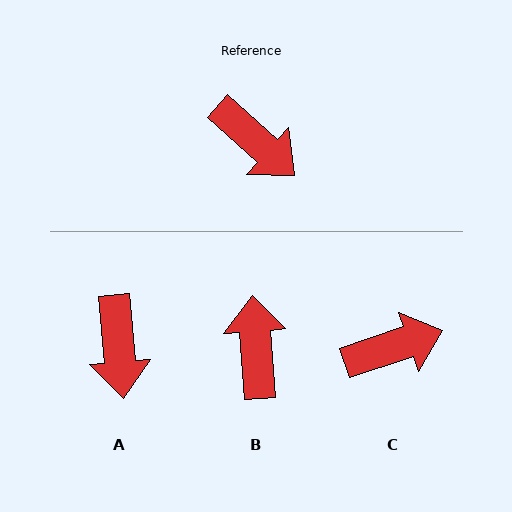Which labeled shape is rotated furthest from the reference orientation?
B, about 136 degrees away.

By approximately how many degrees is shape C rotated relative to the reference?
Approximately 61 degrees counter-clockwise.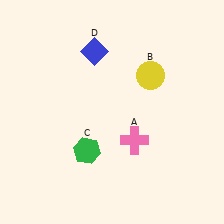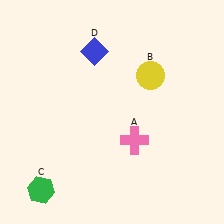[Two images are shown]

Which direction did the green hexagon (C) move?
The green hexagon (C) moved left.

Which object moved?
The green hexagon (C) moved left.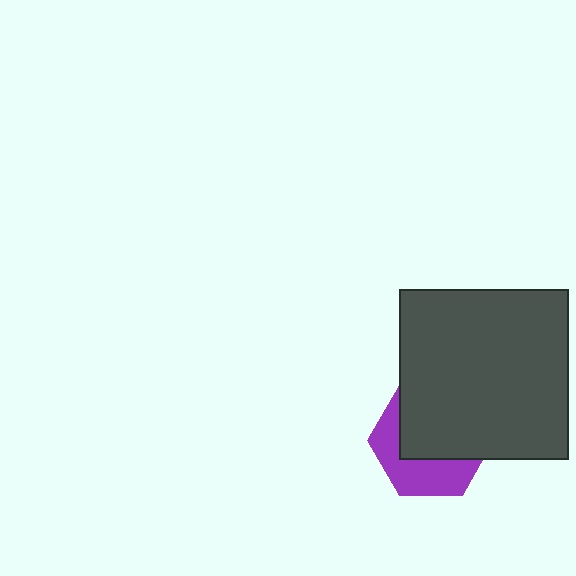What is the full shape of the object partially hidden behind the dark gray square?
The partially hidden object is a purple hexagon.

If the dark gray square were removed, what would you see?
You would see the complete purple hexagon.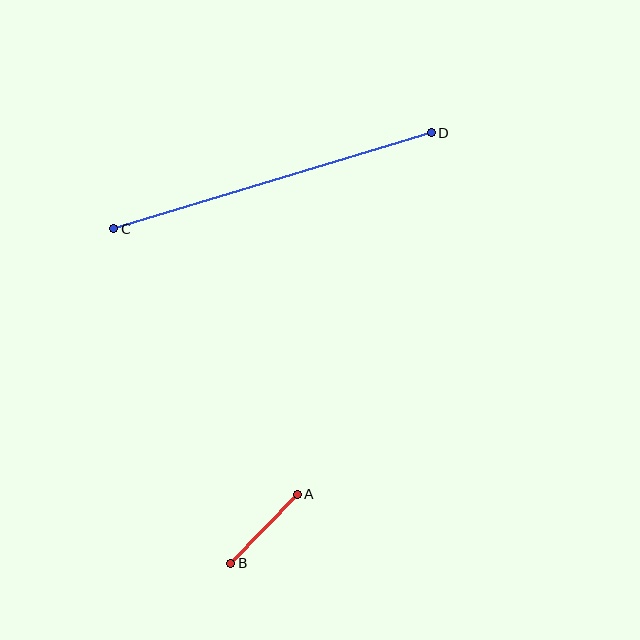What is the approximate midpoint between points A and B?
The midpoint is at approximately (264, 529) pixels.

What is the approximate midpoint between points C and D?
The midpoint is at approximately (272, 181) pixels.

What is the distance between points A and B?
The distance is approximately 96 pixels.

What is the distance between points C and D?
The distance is approximately 332 pixels.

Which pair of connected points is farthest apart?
Points C and D are farthest apart.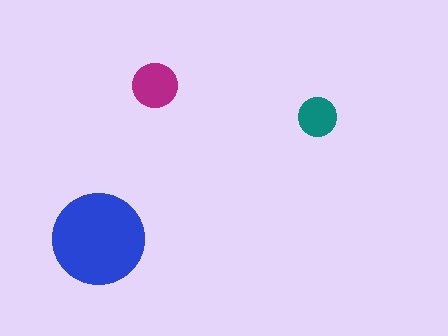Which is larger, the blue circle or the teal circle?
The blue one.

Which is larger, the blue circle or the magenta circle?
The blue one.